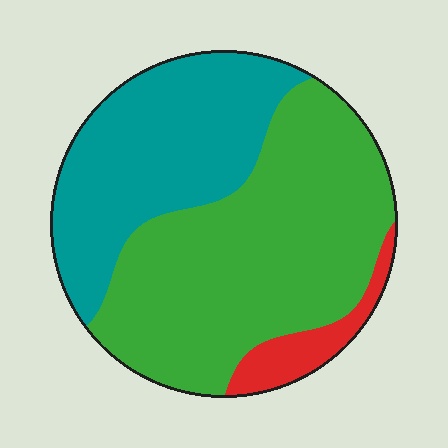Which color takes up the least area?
Red, at roughly 10%.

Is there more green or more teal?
Green.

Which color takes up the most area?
Green, at roughly 55%.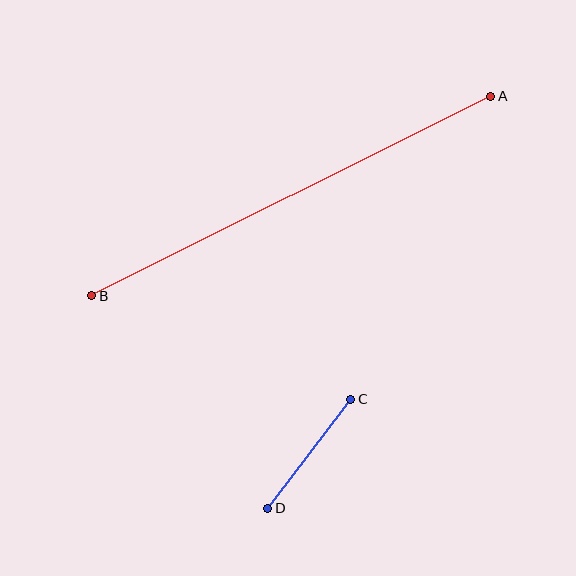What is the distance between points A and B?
The distance is approximately 446 pixels.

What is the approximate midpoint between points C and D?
The midpoint is at approximately (309, 454) pixels.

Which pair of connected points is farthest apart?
Points A and B are farthest apart.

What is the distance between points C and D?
The distance is approximately 137 pixels.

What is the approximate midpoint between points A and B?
The midpoint is at approximately (291, 196) pixels.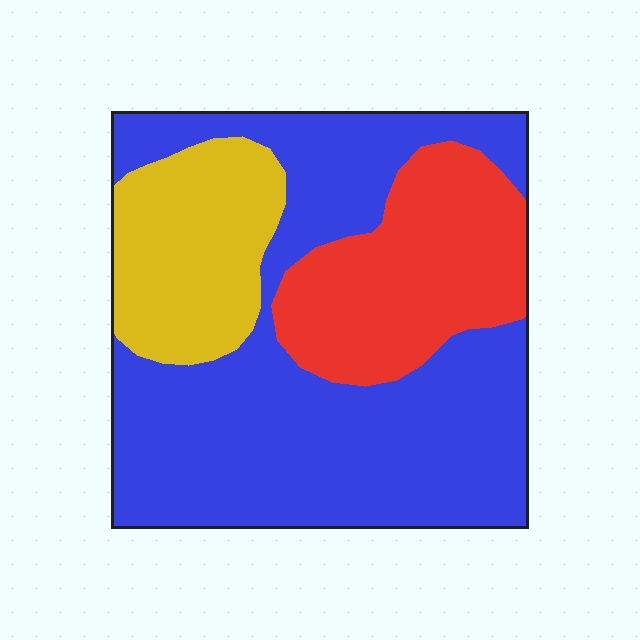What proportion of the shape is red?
Red covers about 25% of the shape.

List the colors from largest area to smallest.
From largest to smallest: blue, red, yellow.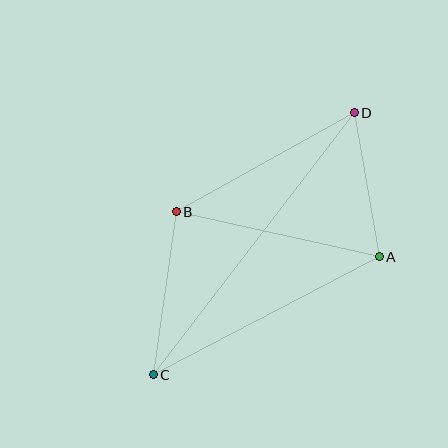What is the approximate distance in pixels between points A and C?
The distance between A and C is approximately 255 pixels.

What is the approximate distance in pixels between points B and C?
The distance between B and C is approximately 165 pixels.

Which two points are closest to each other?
Points A and D are closest to each other.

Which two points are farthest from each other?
Points C and D are farthest from each other.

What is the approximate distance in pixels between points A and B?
The distance between A and B is approximately 208 pixels.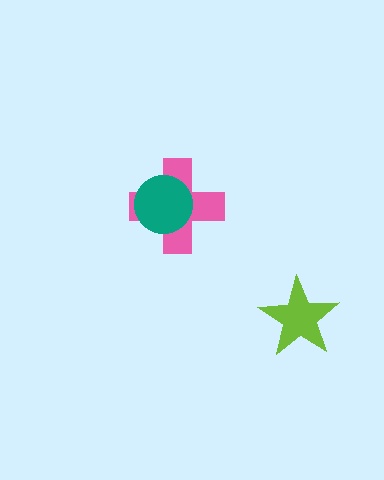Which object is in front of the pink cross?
The teal circle is in front of the pink cross.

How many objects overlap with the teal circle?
1 object overlaps with the teal circle.